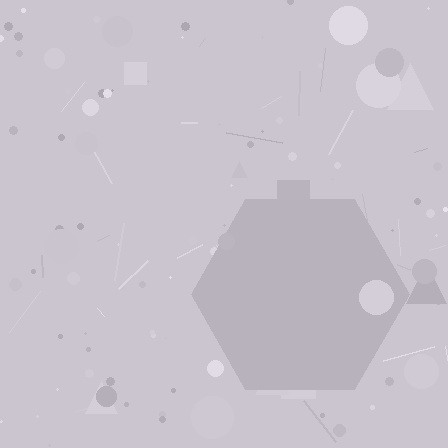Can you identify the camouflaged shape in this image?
The camouflaged shape is a hexagon.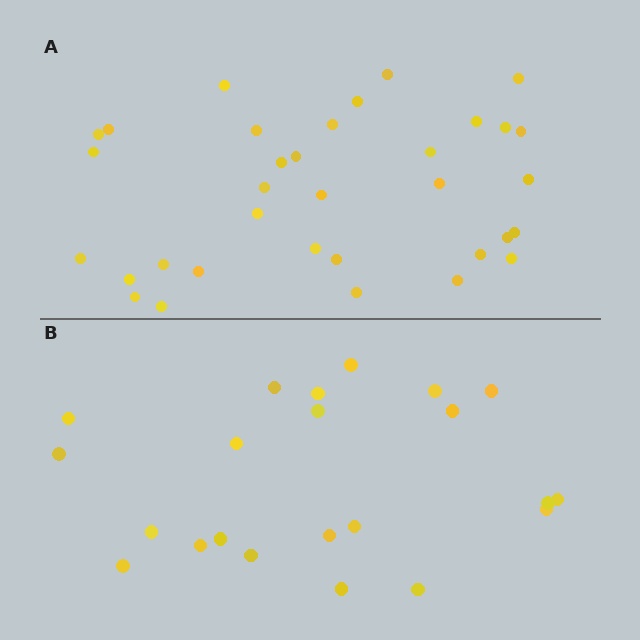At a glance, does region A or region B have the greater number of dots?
Region A (the top region) has more dots.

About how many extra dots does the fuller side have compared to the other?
Region A has roughly 12 or so more dots than region B.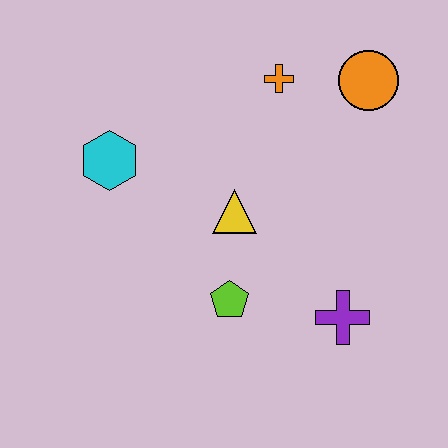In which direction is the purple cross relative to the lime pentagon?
The purple cross is to the right of the lime pentagon.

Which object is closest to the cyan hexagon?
The yellow triangle is closest to the cyan hexagon.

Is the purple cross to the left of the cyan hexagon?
No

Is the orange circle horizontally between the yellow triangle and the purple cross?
No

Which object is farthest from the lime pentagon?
The orange circle is farthest from the lime pentagon.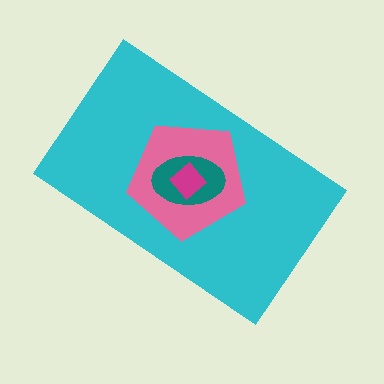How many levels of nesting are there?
4.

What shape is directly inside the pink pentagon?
The teal ellipse.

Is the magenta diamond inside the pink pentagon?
Yes.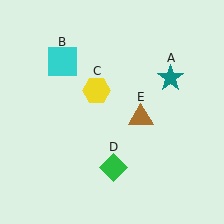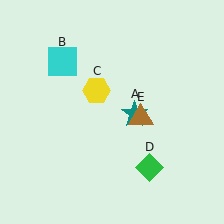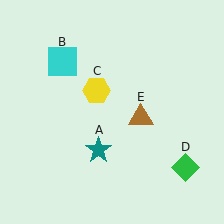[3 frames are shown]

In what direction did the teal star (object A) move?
The teal star (object A) moved down and to the left.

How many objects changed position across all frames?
2 objects changed position: teal star (object A), green diamond (object D).